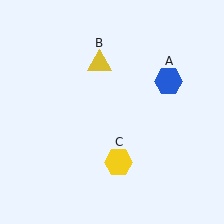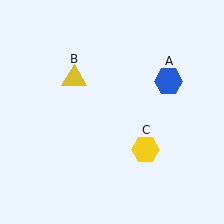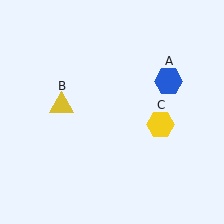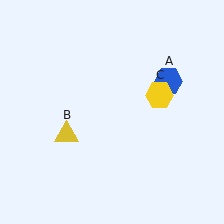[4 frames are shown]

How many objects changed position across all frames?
2 objects changed position: yellow triangle (object B), yellow hexagon (object C).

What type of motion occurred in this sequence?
The yellow triangle (object B), yellow hexagon (object C) rotated counterclockwise around the center of the scene.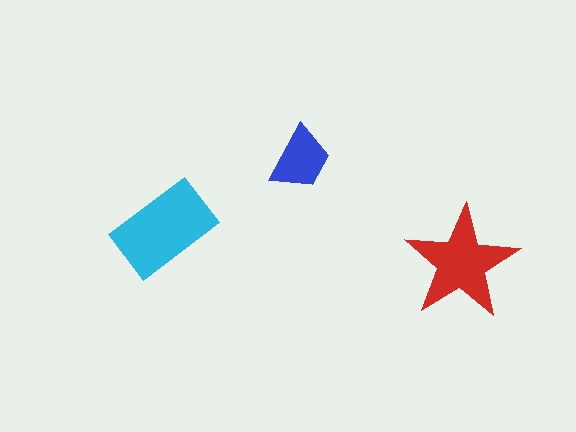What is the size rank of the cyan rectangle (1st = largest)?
1st.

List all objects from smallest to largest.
The blue trapezoid, the red star, the cyan rectangle.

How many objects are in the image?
There are 3 objects in the image.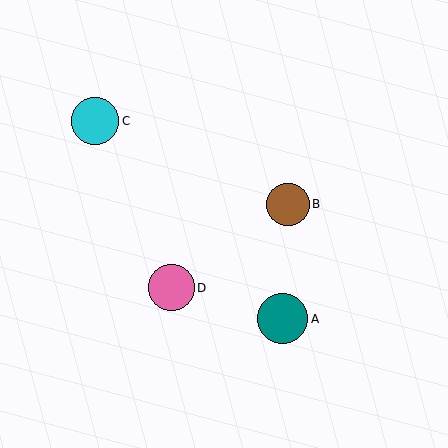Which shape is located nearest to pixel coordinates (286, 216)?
The brown circle (labeled B) at (288, 204) is nearest to that location.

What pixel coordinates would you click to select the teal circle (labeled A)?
Click at (282, 319) to select the teal circle A.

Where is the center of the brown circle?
The center of the brown circle is at (288, 204).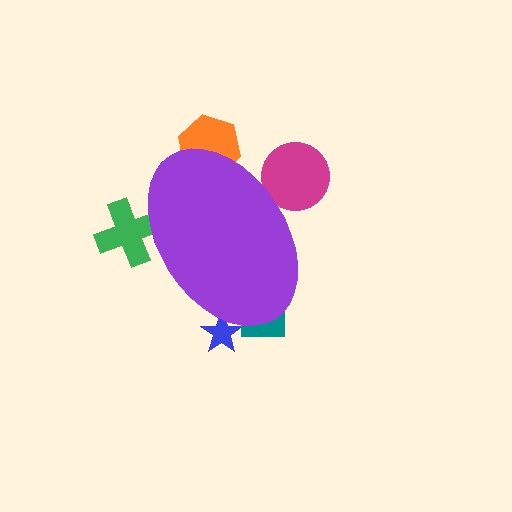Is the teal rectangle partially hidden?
Yes, the teal rectangle is partially hidden behind the purple ellipse.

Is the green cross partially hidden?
Yes, the green cross is partially hidden behind the purple ellipse.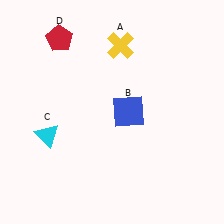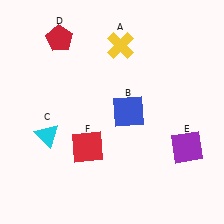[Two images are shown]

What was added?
A purple square (E), a red square (F) were added in Image 2.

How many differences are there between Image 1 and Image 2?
There are 2 differences between the two images.